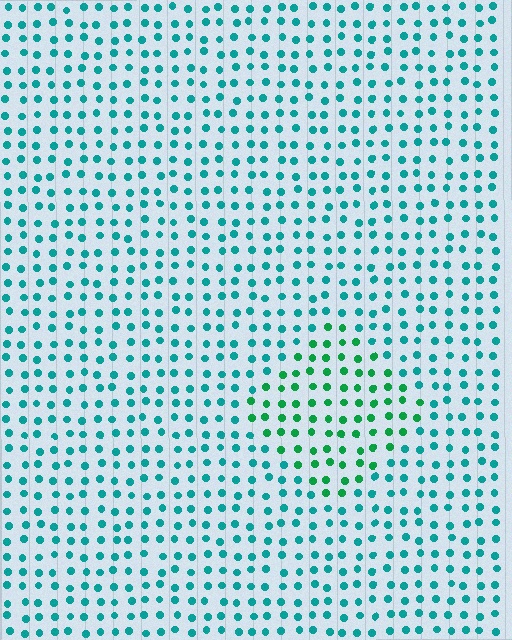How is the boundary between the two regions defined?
The boundary is defined purely by a slight shift in hue (about 35 degrees). Spacing, size, and orientation are identical on both sides.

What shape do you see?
I see a diamond.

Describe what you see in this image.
The image is filled with small teal elements in a uniform arrangement. A diamond-shaped region is visible where the elements are tinted to a slightly different hue, forming a subtle color boundary.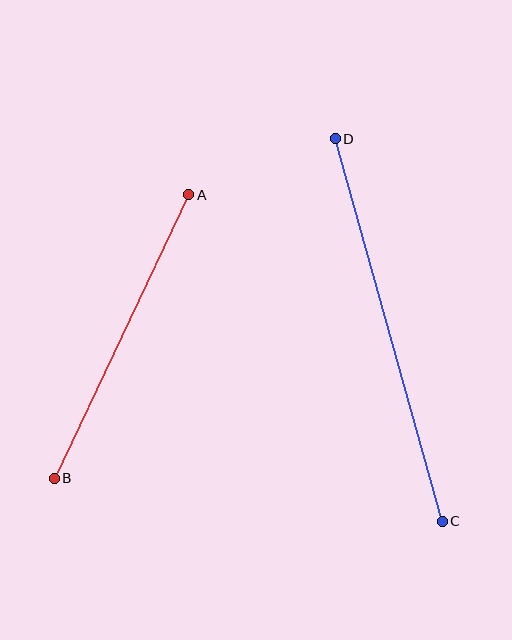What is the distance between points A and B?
The distance is approximately 314 pixels.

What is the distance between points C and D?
The distance is approximately 398 pixels.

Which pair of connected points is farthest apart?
Points C and D are farthest apart.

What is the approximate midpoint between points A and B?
The midpoint is at approximately (122, 336) pixels.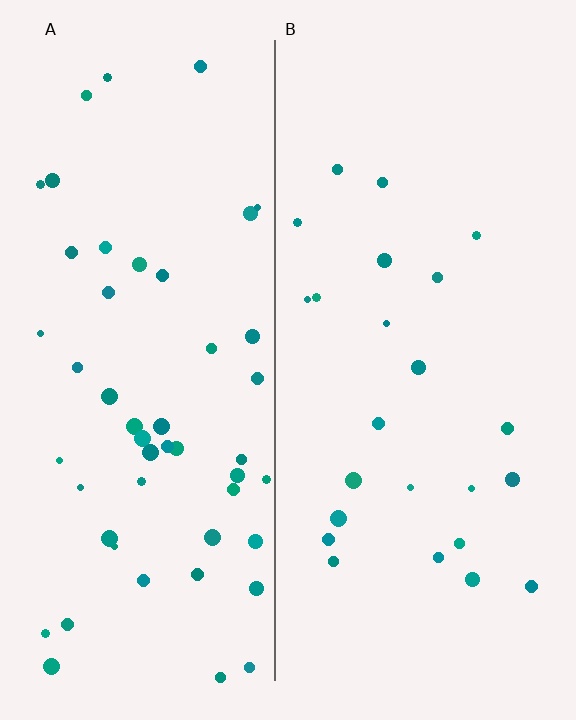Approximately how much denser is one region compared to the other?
Approximately 2.1× — region A over region B.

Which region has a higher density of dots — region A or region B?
A (the left).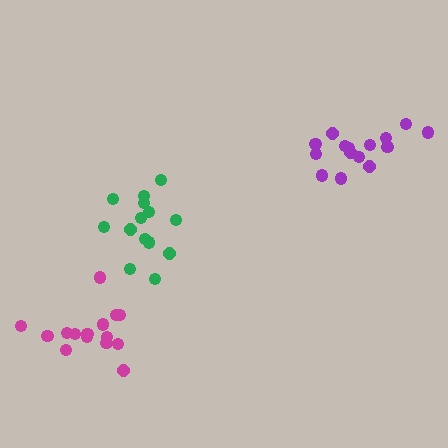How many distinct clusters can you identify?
There are 3 distinct clusters.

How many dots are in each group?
Group 1: 15 dots, Group 2: 14 dots, Group 3: 15 dots (44 total).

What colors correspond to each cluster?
The clusters are colored: purple, green, magenta.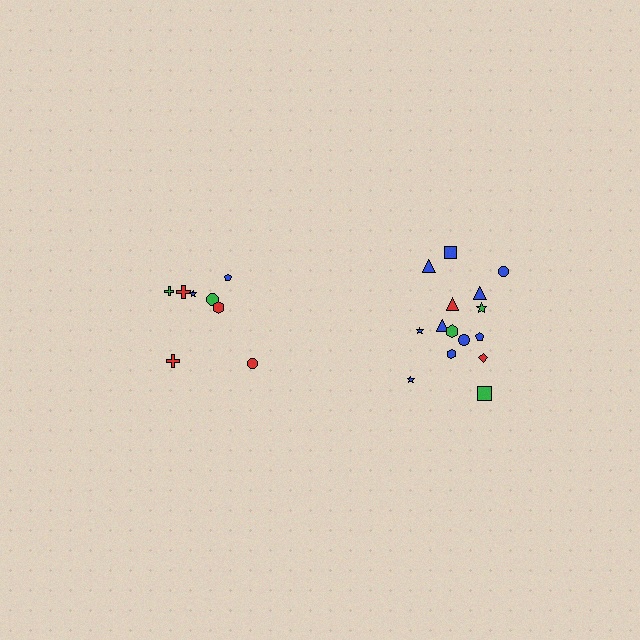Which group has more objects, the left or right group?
The right group.